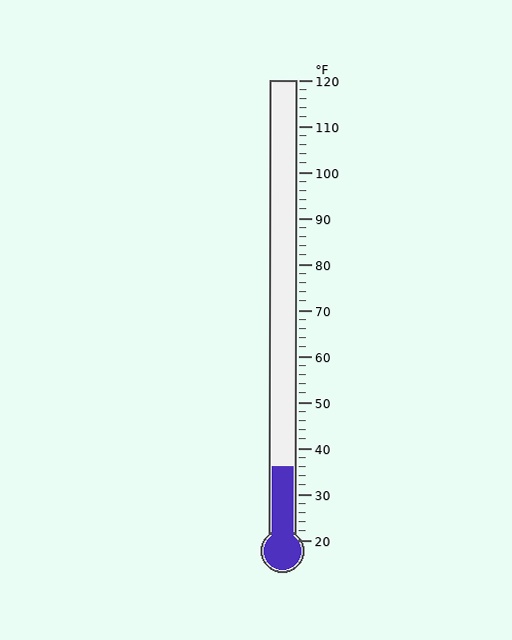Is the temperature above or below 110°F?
The temperature is below 110°F.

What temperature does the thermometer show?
The thermometer shows approximately 36°F.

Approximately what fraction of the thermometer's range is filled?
The thermometer is filled to approximately 15% of its range.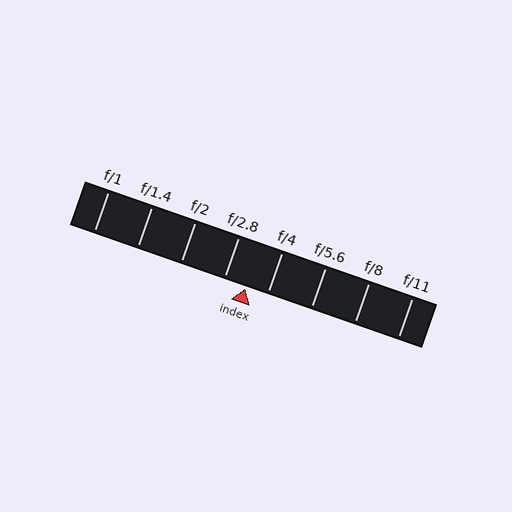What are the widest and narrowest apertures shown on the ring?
The widest aperture shown is f/1 and the narrowest is f/11.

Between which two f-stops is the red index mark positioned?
The index mark is between f/2.8 and f/4.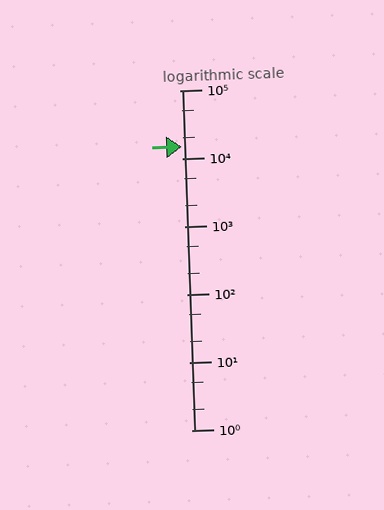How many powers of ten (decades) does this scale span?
The scale spans 5 decades, from 1 to 100000.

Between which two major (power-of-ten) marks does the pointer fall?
The pointer is between 10000 and 100000.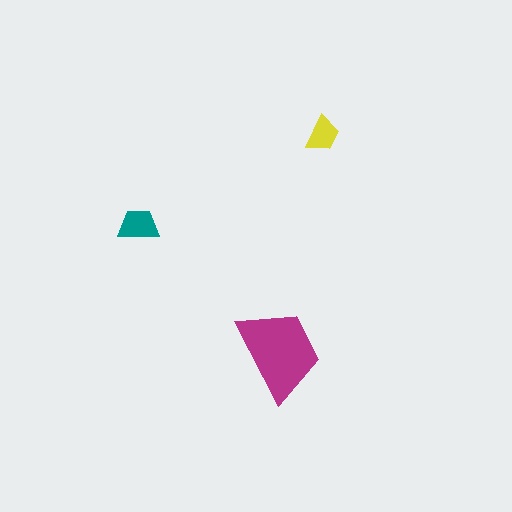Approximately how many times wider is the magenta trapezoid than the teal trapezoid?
About 2 times wider.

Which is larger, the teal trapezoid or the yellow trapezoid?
The teal one.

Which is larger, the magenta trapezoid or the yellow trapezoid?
The magenta one.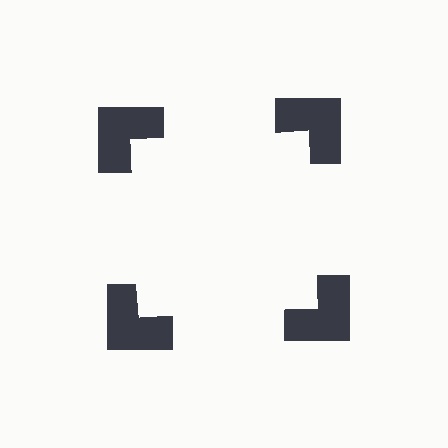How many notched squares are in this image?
There are 4 — one at each vertex of the illusory square.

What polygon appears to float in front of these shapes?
An illusory square — its edges are inferred from the aligned wedge cuts in the notched squares, not physically drawn.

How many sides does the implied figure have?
4 sides.